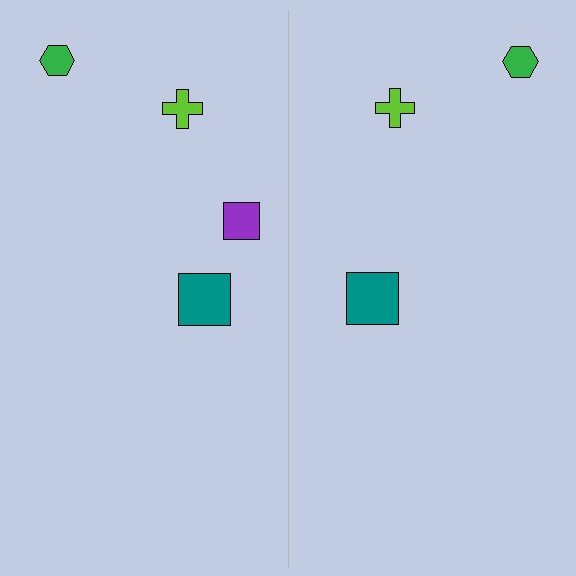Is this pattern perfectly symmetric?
No, the pattern is not perfectly symmetric. A purple square is missing from the right side.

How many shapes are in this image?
There are 7 shapes in this image.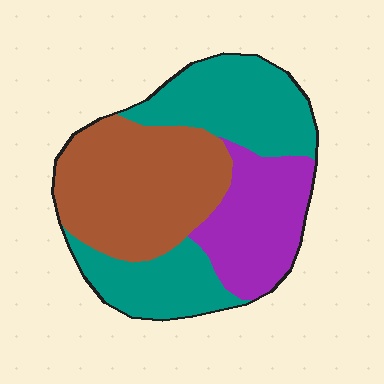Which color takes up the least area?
Purple, at roughly 25%.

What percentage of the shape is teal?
Teal covers roughly 40% of the shape.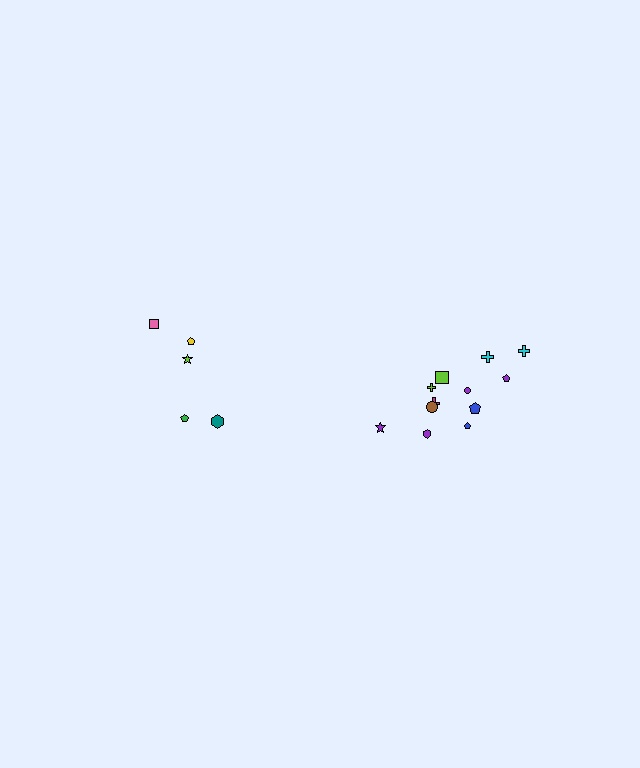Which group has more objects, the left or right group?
The right group.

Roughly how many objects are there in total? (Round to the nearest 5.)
Roughly 15 objects in total.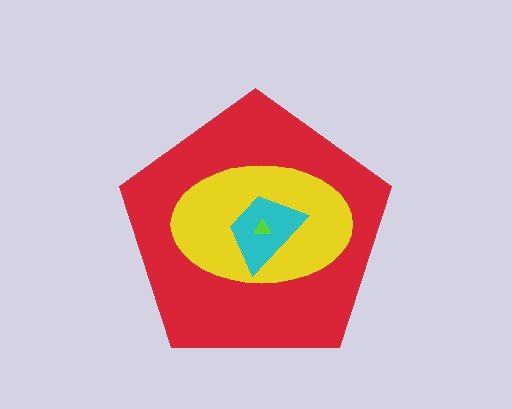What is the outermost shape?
The red pentagon.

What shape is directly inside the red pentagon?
The yellow ellipse.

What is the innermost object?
The lime triangle.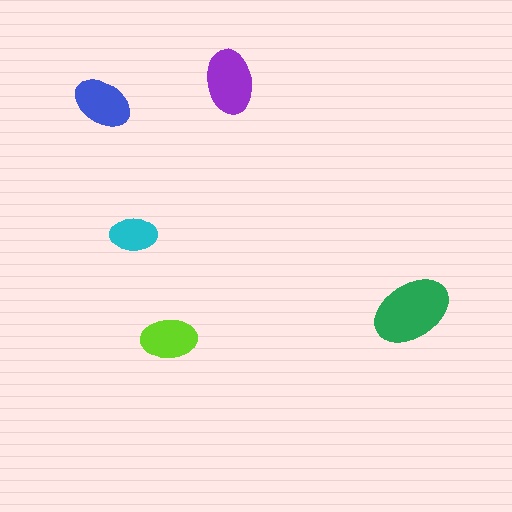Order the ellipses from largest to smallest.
the green one, the purple one, the blue one, the lime one, the cyan one.